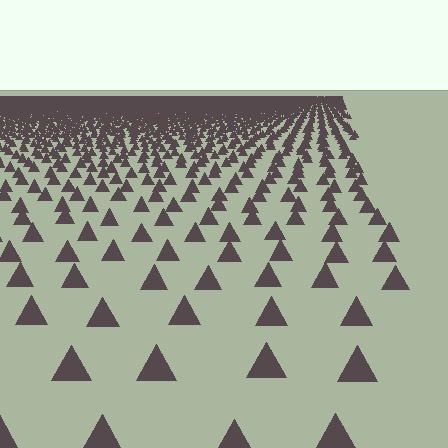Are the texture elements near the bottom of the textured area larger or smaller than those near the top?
Larger. Near the bottom, elements are closer to the viewer and appear at a bigger on-screen size.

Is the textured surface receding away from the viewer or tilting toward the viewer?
The surface is receding away from the viewer. Texture elements get smaller and denser toward the top.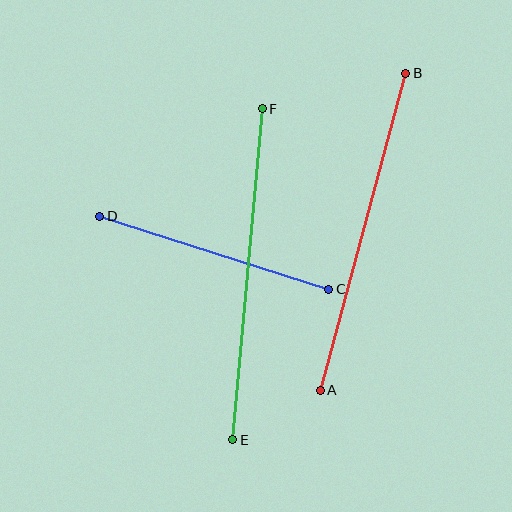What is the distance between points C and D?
The distance is approximately 240 pixels.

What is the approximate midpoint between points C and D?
The midpoint is at approximately (214, 253) pixels.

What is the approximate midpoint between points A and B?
The midpoint is at approximately (363, 232) pixels.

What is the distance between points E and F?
The distance is approximately 332 pixels.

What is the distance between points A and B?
The distance is approximately 328 pixels.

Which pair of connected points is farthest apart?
Points E and F are farthest apart.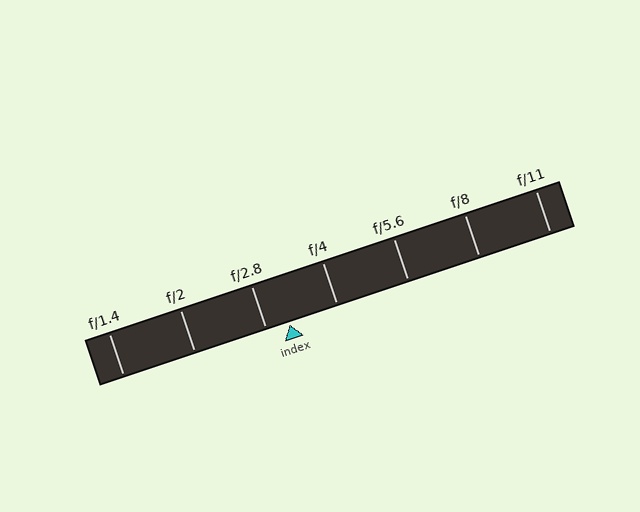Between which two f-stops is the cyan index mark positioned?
The index mark is between f/2.8 and f/4.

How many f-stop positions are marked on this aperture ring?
There are 7 f-stop positions marked.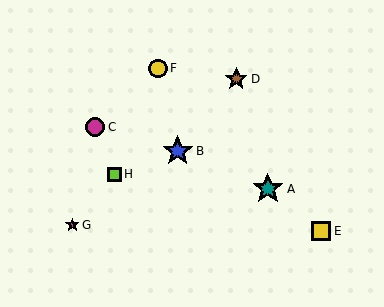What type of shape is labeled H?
Shape H is a lime square.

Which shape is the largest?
The teal star (labeled A) is the largest.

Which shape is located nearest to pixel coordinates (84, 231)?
The magenta star (labeled G) at (72, 225) is nearest to that location.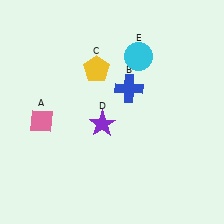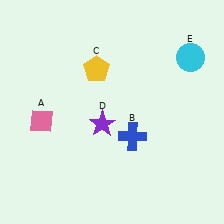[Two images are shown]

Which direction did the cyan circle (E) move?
The cyan circle (E) moved right.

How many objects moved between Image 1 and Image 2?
2 objects moved between the two images.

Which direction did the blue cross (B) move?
The blue cross (B) moved down.